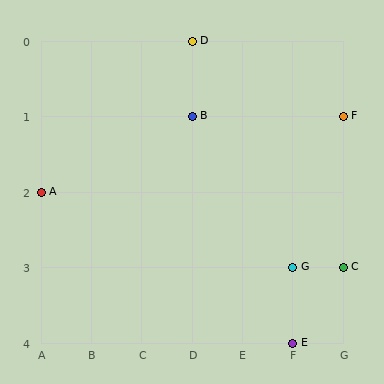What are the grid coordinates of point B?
Point B is at grid coordinates (D, 1).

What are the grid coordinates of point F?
Point F is at grid coordinates (G, 1).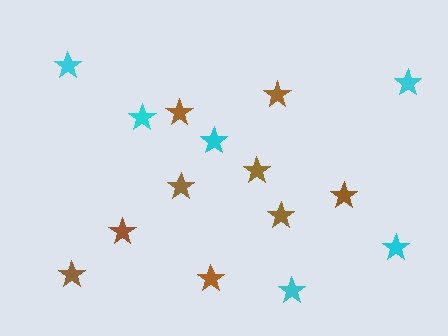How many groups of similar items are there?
There are 2 groups: one group of brown stars (9) and one group of cyan stars (6).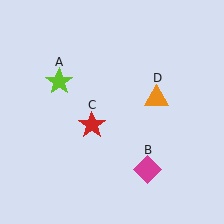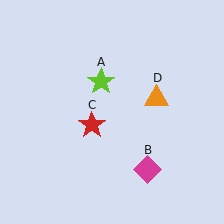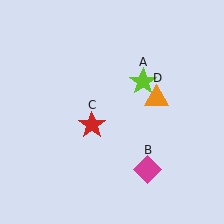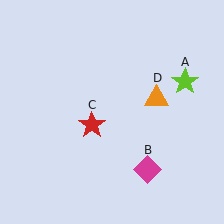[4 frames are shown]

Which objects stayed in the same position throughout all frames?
Magenta diamond (object B) and red star (object C) and orange triangle (object D) remained stationary.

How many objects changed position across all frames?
1 object changed position: lime star (object A).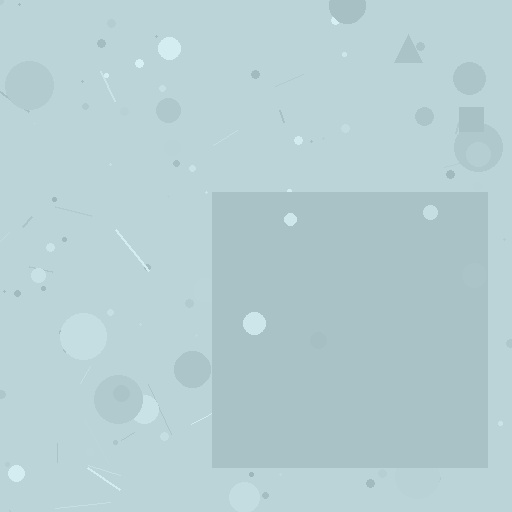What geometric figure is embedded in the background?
A square is embedded in the background.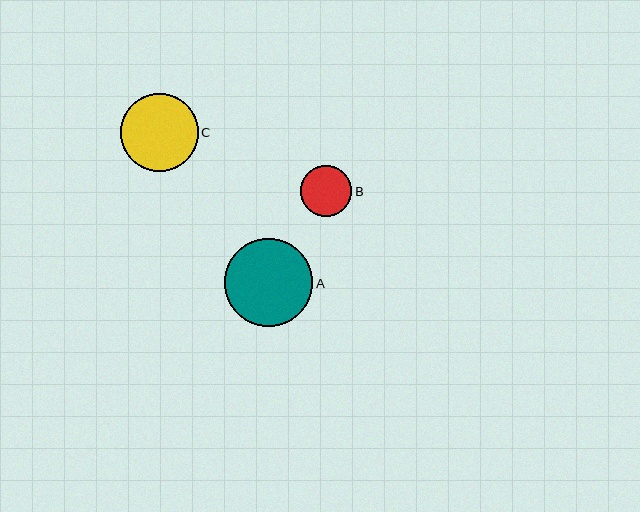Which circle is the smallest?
Circle B is the smallest with a size of approximately 51 pixels.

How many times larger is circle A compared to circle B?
Circle A is approximately 1.7 times the size of circle B.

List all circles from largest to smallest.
From largest to smallest: A, C, B.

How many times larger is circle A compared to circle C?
Circle A is approximately 1.1 times the size of circle C.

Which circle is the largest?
Circle A is the largest with a size of approximately 88 pixels.